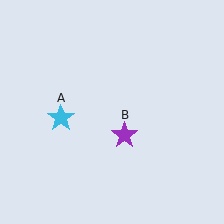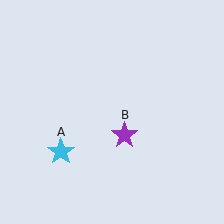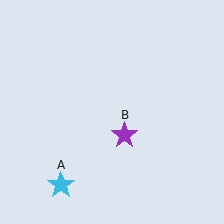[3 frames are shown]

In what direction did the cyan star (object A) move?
The cyan star (object A) moved down.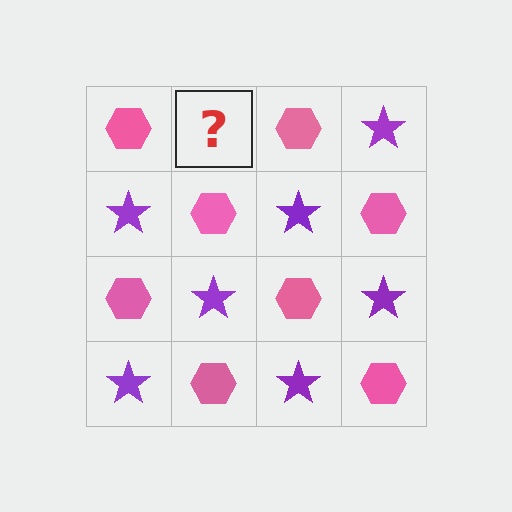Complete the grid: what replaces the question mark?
The question mark should be replaced with a purple star.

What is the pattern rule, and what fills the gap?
The rule is that it alternates pink hexagon and purple star in a checkerboard pattern. The gap should be filled with a purple star.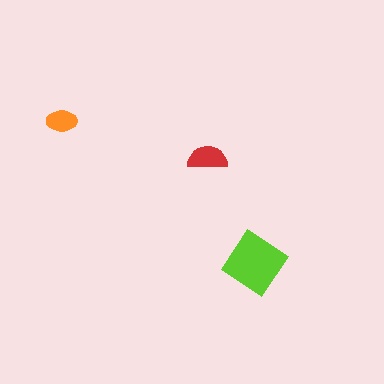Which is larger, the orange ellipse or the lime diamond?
The lime diamond.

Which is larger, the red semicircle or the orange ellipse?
The red semicircle.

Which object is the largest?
The lime diamond.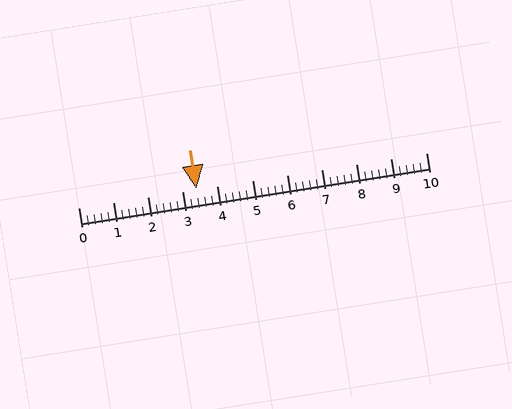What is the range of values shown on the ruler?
The ruler shows values from 0 to 10.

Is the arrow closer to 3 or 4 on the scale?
The arrow is closer to 3.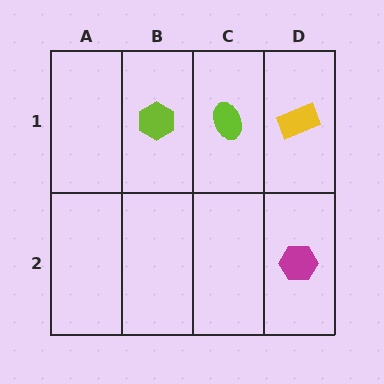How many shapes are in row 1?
3 shapes.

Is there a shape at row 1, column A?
No, that cell is empty.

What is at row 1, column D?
A yellow rectangle.